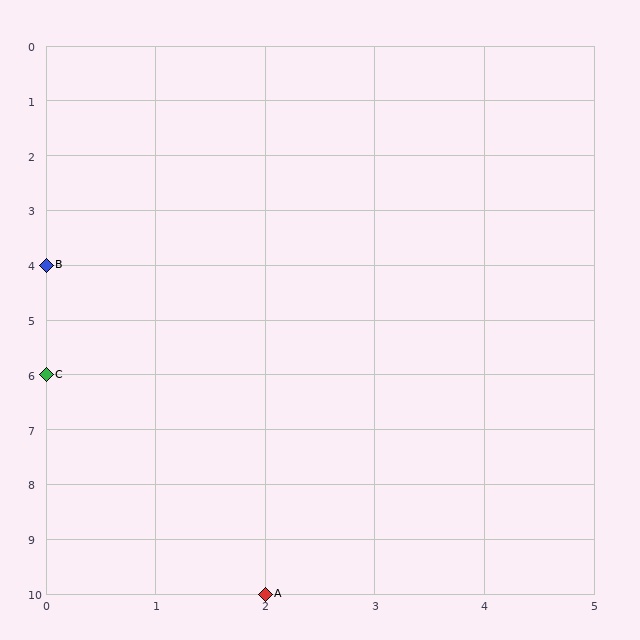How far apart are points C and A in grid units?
Points C and A are 2 columns and 4 rows apart (about 4.5 grid units diagonally).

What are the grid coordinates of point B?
Point B is at grid coordinates (0, 4).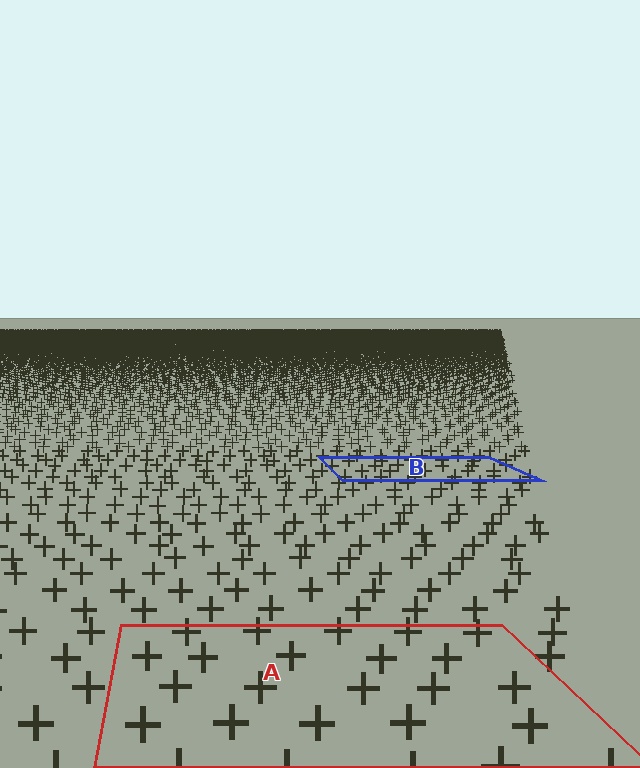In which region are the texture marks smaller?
The texture marks are smaller in region B, because it is farther away.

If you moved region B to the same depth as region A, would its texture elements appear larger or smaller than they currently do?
They would appear larger. At a closer depth, the same texture elements are projected at a bigger on-screen size.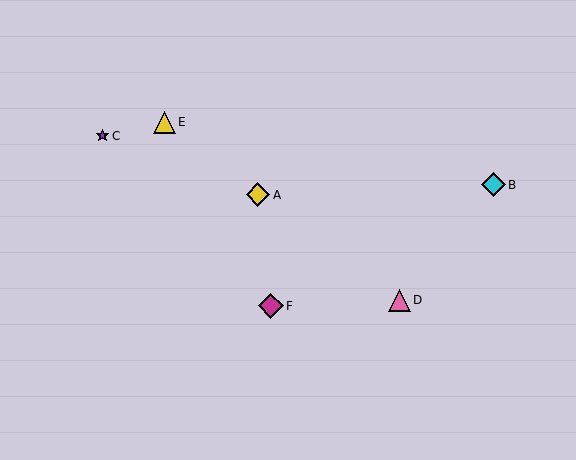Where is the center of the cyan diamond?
The center of the cyan diamond is at (493, 185).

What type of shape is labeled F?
Shape F is a magenta diamond.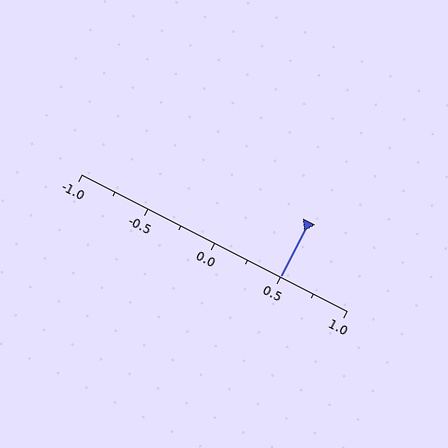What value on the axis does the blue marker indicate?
The marker indicates approximately 0.5.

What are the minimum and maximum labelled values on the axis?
The axis runs from -1.0 to 1.0.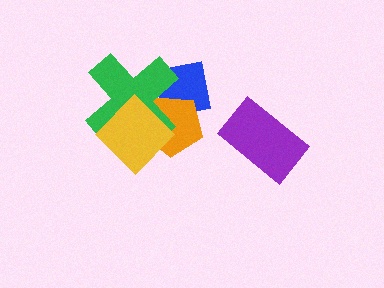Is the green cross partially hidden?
Yes, it is partially covered by another shape.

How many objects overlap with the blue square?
3 objects overlap with the blue square.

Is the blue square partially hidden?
Yes, it is partially covered by another shape.